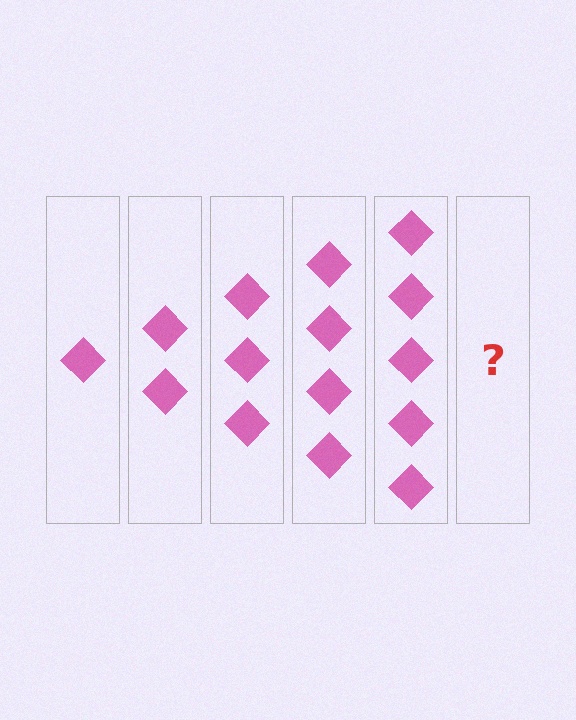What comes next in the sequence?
The next element should be 6 diamonds.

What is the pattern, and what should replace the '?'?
The pattern is that each step adds one more diamond. The '?' should be 6 diamonds.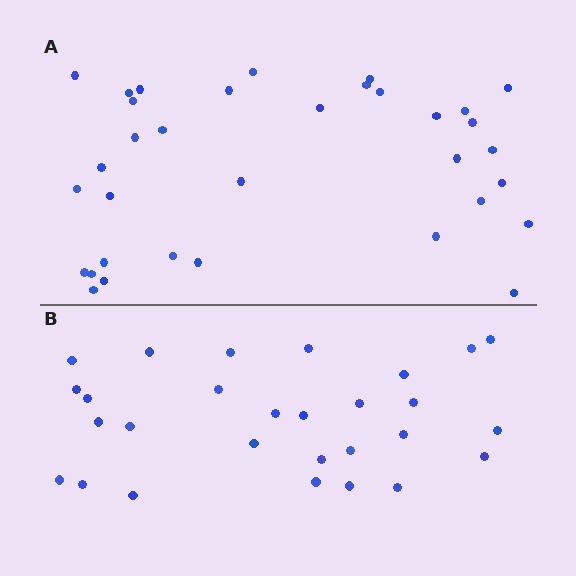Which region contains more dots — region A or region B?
Region A (the top region) has more dots.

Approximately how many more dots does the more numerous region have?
Region A has about 6 more dots than region B.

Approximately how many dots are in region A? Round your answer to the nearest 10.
About 30 dots. (The exact count is 34, which rounds to 30.)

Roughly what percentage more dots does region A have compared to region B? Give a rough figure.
About 20% more.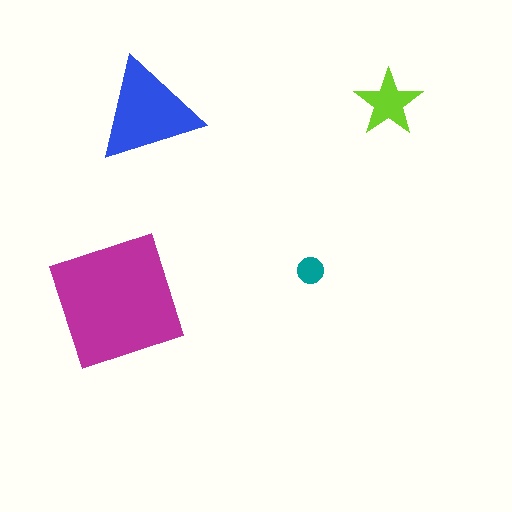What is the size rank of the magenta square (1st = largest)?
1st.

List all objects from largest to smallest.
The magenta square, the blue triangle, the lime star, the teal circle.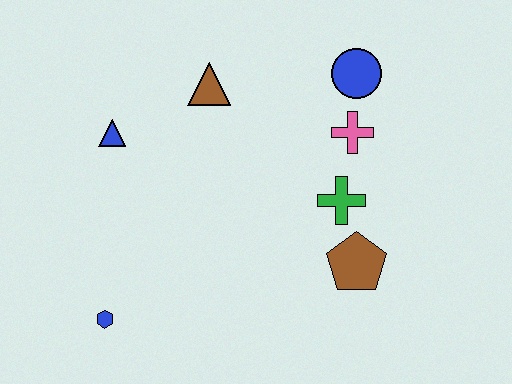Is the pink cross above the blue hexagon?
Yes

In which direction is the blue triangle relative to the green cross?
The blue triangle is to the left of the green cross.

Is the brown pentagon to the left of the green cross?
No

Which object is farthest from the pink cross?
The blue hexagon is farthest from the pink cross.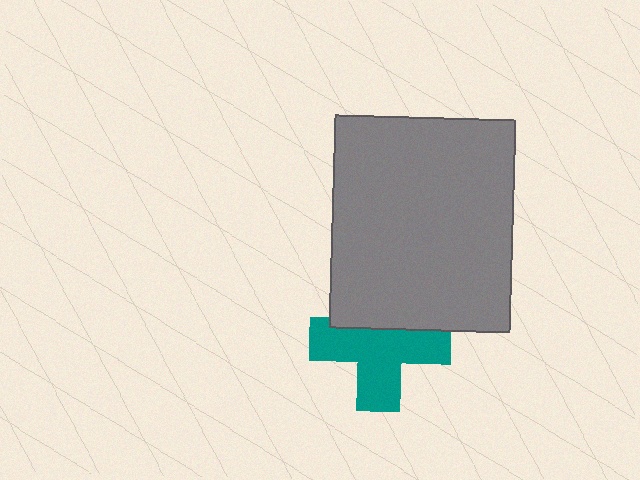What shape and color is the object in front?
The object in front is a gray rectangle.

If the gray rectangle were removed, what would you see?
You would see the complete teal cross.